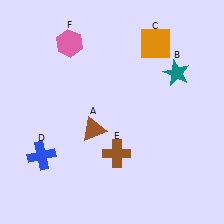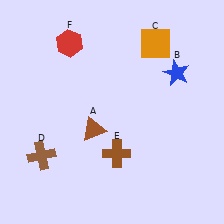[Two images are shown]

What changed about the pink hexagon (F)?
In Image 1, F is pink. In Image 2, it changed to red.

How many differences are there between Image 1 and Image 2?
There are 3 differences between the two images.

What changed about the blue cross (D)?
In Image 1, D is blue. In Image 2, it changed to brown.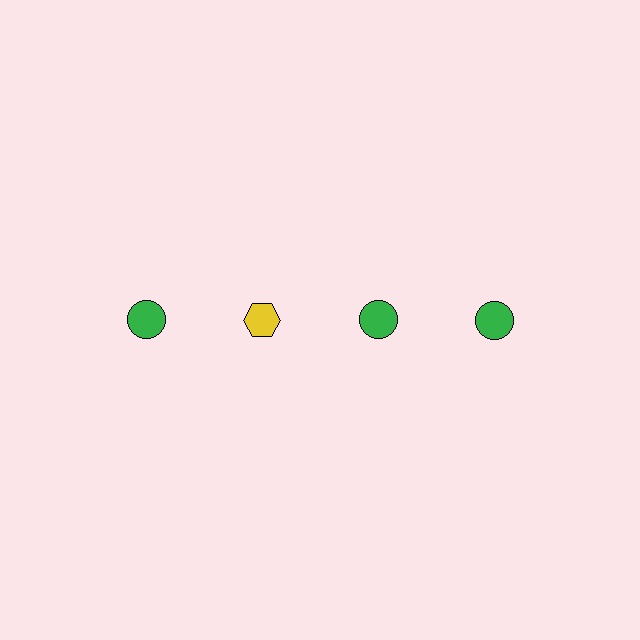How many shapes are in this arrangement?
There are 4 shapes arranged in a grid pattern.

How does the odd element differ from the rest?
It differs in both color (yellow instead of green) and shape (hexagon instead of circle).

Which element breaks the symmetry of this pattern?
The yellow hexagon in the top row, second from left column breaks the symmetry. All other shapes are green circles.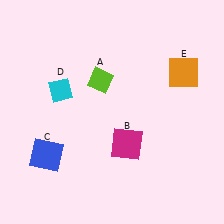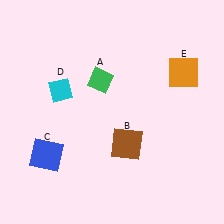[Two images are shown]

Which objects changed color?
A changed from lime to green. B changed from magenta to brown.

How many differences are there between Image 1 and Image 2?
There are 2 differences between the two images.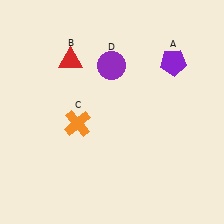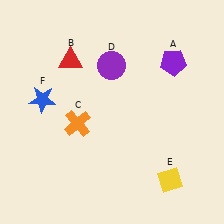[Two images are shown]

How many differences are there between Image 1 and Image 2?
There are 2 differences between the two images.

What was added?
A yellow diamond (E), a blue star (F) were added in Image 2.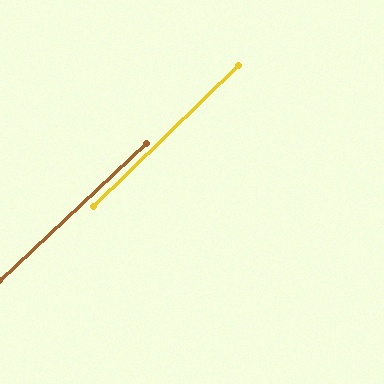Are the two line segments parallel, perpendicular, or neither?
Parallel — their directions differ by only 1.5°.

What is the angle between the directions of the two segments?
Approximately 2 degrees.